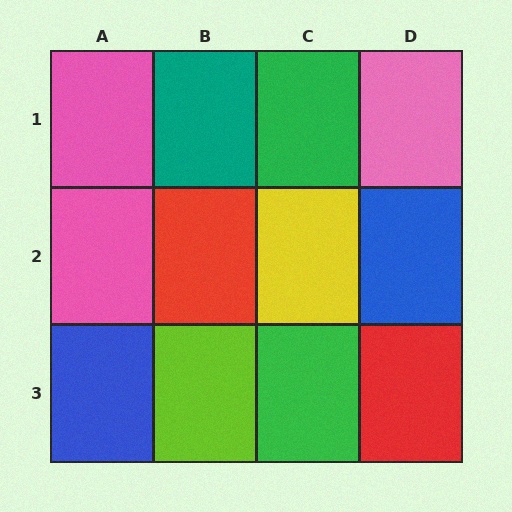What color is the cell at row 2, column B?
Red.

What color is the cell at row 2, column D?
Blue.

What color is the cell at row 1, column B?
Teal.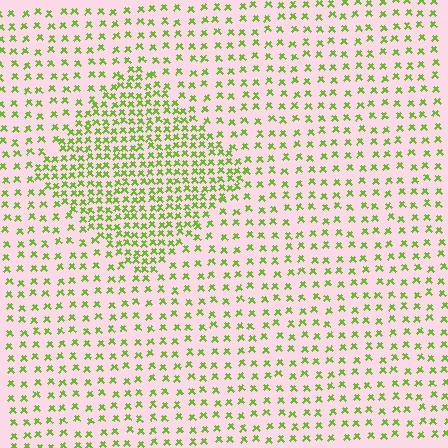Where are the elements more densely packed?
The elements are more densely packed inside the diamond boundary.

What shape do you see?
I see a diamond.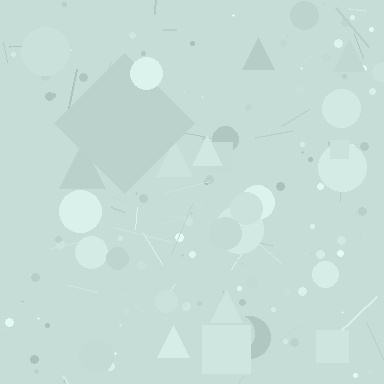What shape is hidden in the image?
A diamond is hidden in the image.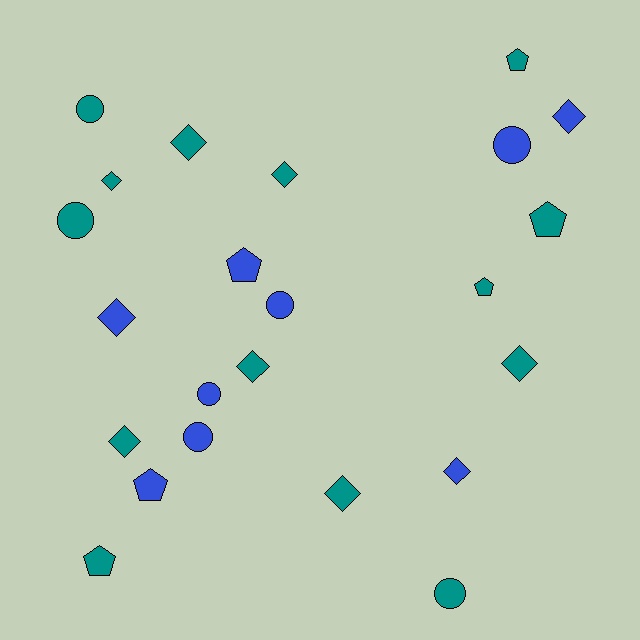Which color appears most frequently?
Teal, with 14 objects.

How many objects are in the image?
There are 23 objects.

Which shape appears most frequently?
Diamond, with 10 objects.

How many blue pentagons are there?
There are 2 blue pentagons.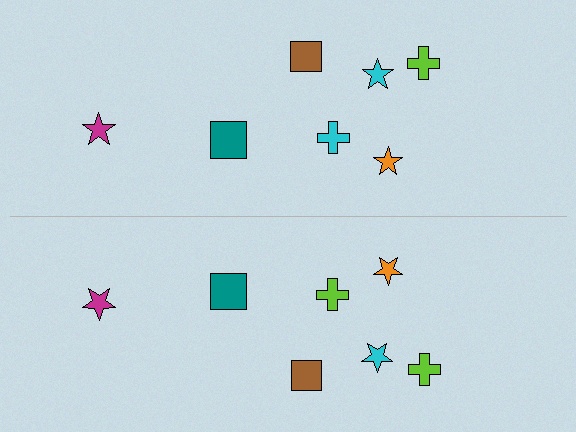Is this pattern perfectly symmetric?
No, the pattern is not perfectly symmetric. The lime cross on the bottom side breaks the symmetry — its mirror counterpart is cyan.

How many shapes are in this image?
There are 14 shapes in this image.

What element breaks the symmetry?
The lime cross on the bottom side breaks the symmetry — its mirror counterpart is cyan.